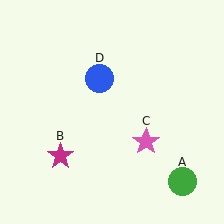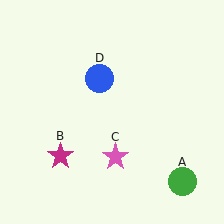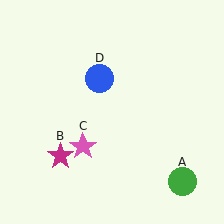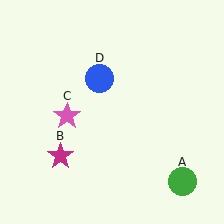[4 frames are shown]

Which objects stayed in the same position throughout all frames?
Green circle (object A) and magenta star (object B) and blue circle (object D) remained stationary.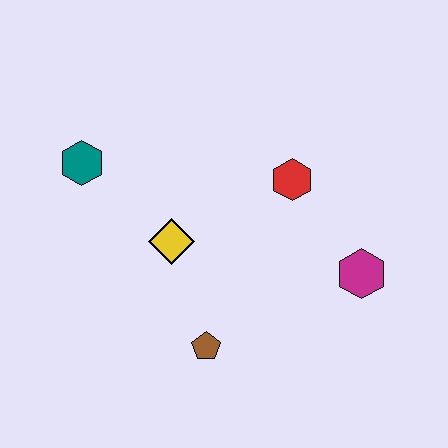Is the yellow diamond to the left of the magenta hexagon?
Yes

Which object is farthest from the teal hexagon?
The magenta hexagon is farthest from the teal hexagon.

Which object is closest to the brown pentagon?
The yellow diamond is closest to the brown pentagon.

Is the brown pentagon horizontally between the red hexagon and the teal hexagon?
Yes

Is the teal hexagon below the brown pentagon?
No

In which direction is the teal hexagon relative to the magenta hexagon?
The teal hexagon is to the left of the magenta hexagon.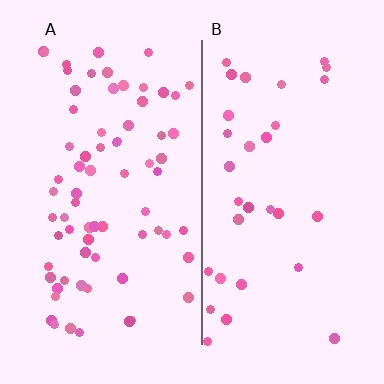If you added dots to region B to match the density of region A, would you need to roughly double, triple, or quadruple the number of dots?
Approximately double.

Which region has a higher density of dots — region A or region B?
A (the left).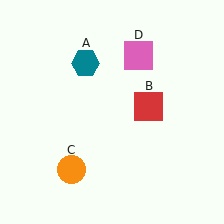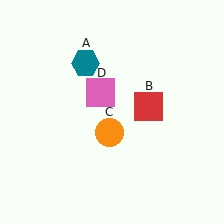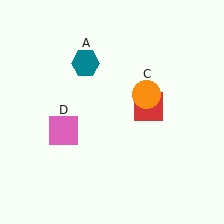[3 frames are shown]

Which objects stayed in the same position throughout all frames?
Teal hexagon (object A) and red square (object B) remained stationary.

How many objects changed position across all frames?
2 objects changed position: orange circle (object C), pink square (object D).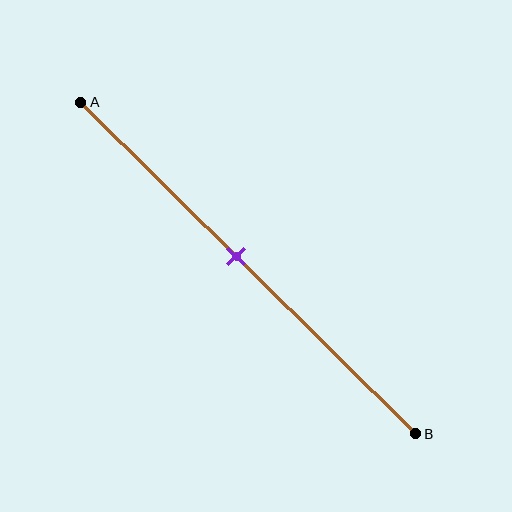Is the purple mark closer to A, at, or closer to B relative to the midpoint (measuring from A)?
The purple mark is closer to point A than the midpoint of segment AB.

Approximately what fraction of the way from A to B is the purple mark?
The purple mark is approximately 45% of the way from A to B.